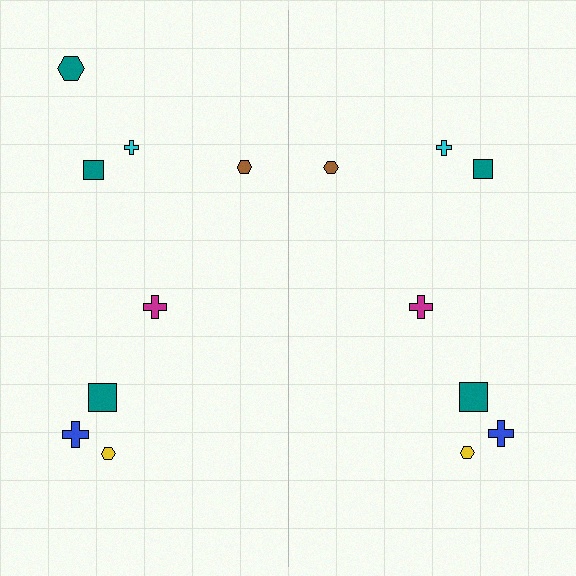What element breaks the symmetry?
A teal hexagon is missing from the right side.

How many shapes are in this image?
There are 15 shapes in this image.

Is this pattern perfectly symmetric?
No, the pattern is not perfectly symmetric. A teal hexagon is missing from the right side.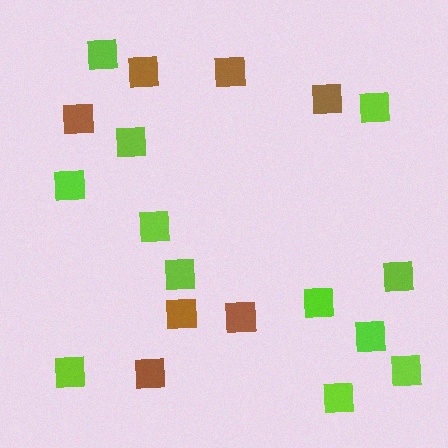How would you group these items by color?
There are 2 groups: one group of brown squares (7) and one group of lime squares (12).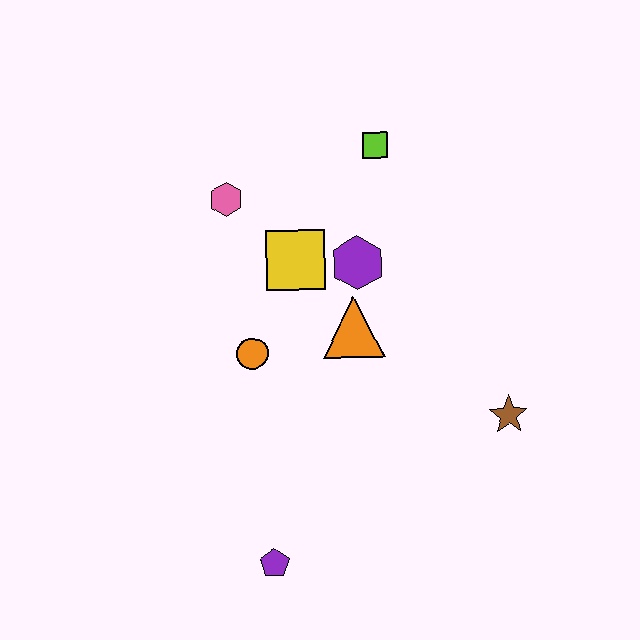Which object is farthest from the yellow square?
The purple pentagon is farthest from the yellow square.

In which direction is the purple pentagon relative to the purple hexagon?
The purple pentagon is below the purple hexagon.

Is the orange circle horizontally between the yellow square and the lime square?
No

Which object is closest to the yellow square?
The purple hexagon is closest to the yellow square.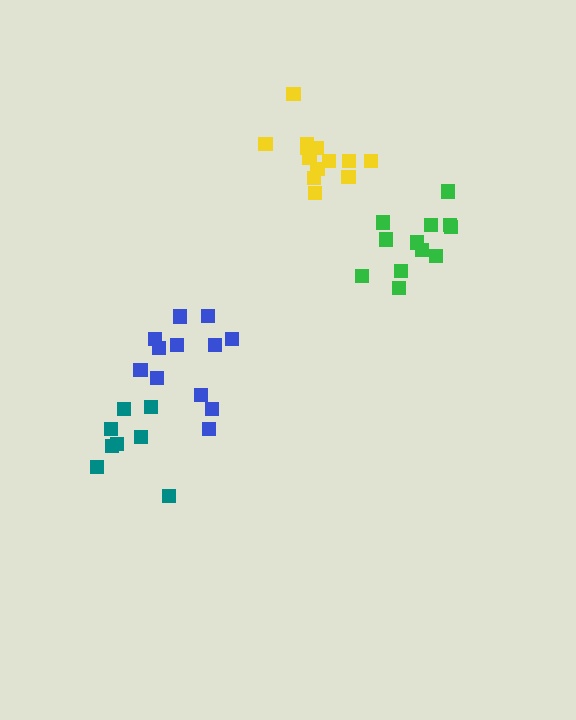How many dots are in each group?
Group 1: 12 dots, Group 2: 13 dots, Group 3: 8 dots, Group 4: 13 dots (46 total).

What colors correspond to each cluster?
The clusters are colored: green, blue, teal, yellow.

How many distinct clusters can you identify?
There are 4 distinct clusters.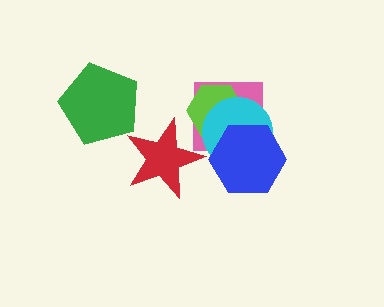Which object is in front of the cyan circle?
The blue hexagon is in front of the cyan circle.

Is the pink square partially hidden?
Yes, it is partially covered by another shape.